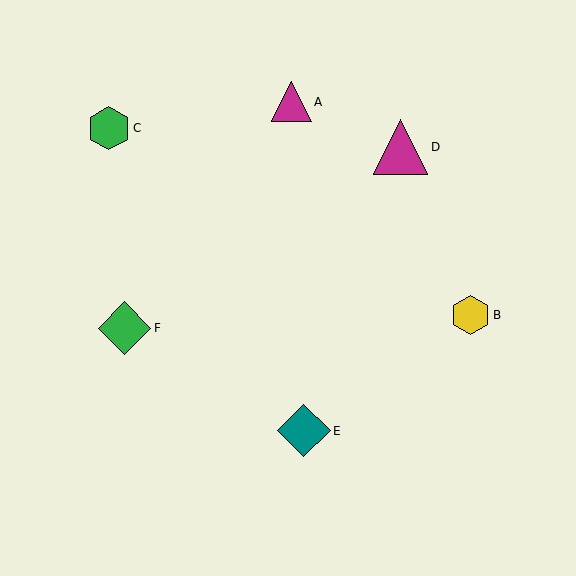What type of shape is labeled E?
Shape E is a teal diamond.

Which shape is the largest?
The magenta triangle (labeled D) is the largest.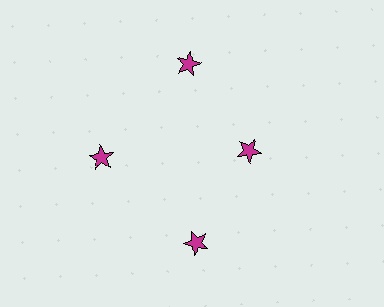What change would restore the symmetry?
The symmetry would be restored by moving it outward, back onto the ring so that all 4 stars sit at equal angles and equal distance from the center.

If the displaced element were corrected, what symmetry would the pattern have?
It would have 4-fold rotational symmetry — the pattern would map onto itself every 90 degrees.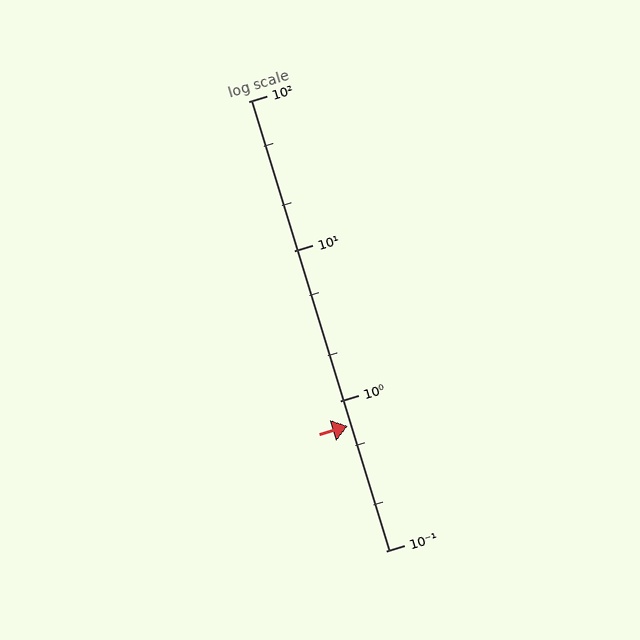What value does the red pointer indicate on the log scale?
The pointer indicates approximately 0.68.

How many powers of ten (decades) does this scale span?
The scale spans 3 decades, from 0.1 to 100.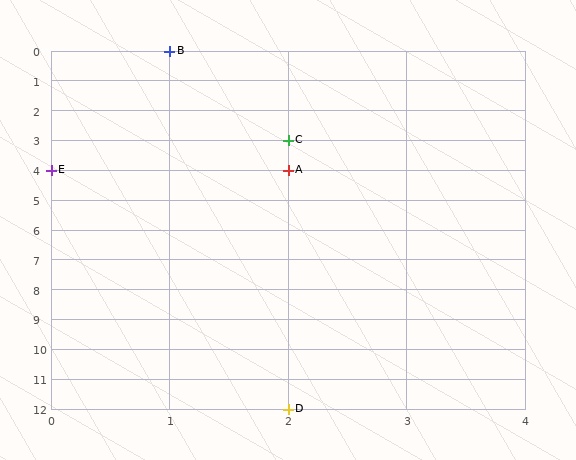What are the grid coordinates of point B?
Point B is at grid coordinates (1, 0).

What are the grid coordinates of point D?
Point D is at grid coordinates (2, 12).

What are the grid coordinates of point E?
Point E is at grid coordinates (0, 4).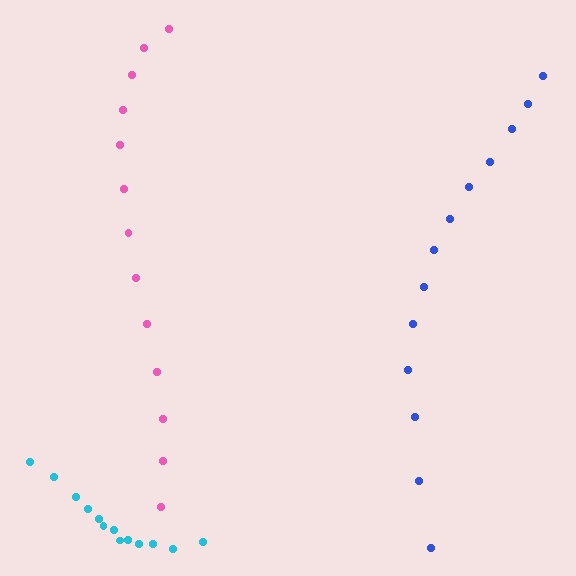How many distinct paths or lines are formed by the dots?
There are 3 distinct paths.